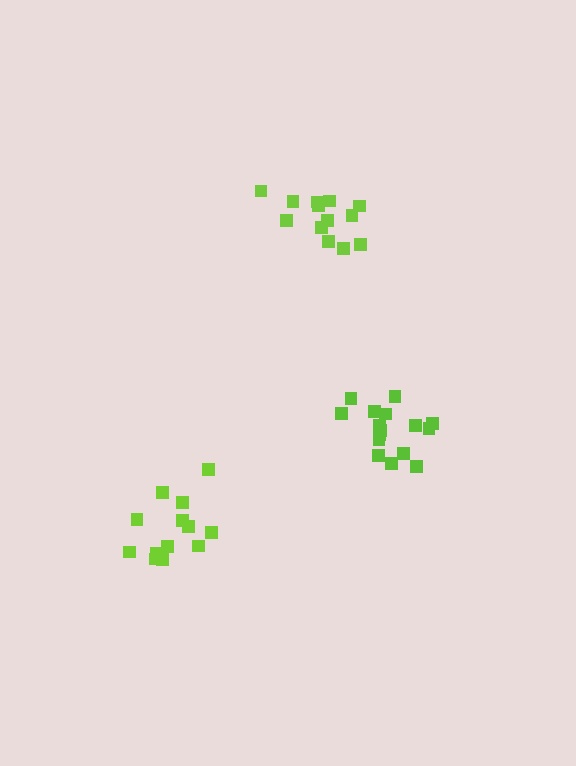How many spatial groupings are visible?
There are 3 spatial groupings.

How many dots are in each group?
Group 1: 13 dots, Group 2: 13 dots, Group 3: 16 dots (42 total).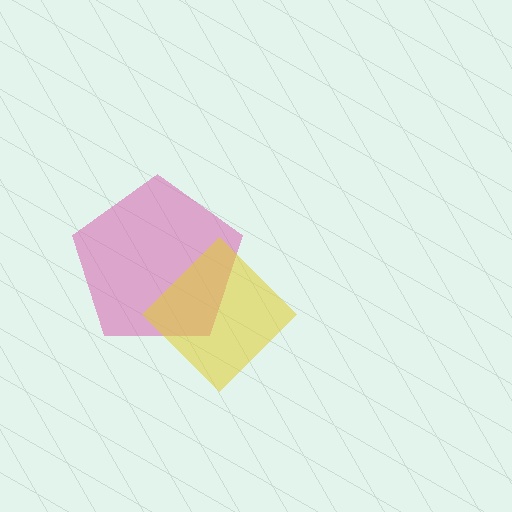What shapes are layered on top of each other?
The layered shapes are: a pink pentagon, a yellow diamond.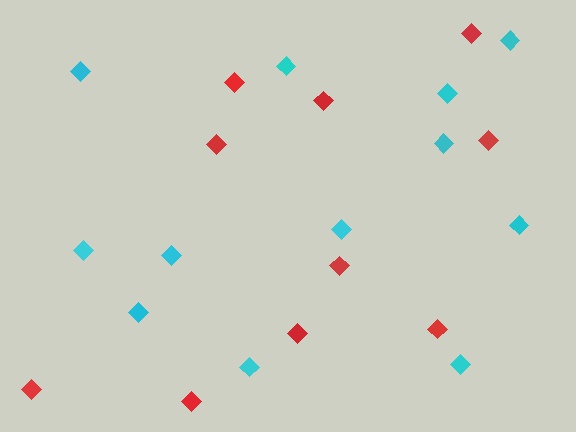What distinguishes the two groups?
There are 2 groups: one group of cyan diamonds (12) and one group of red diamonds (10).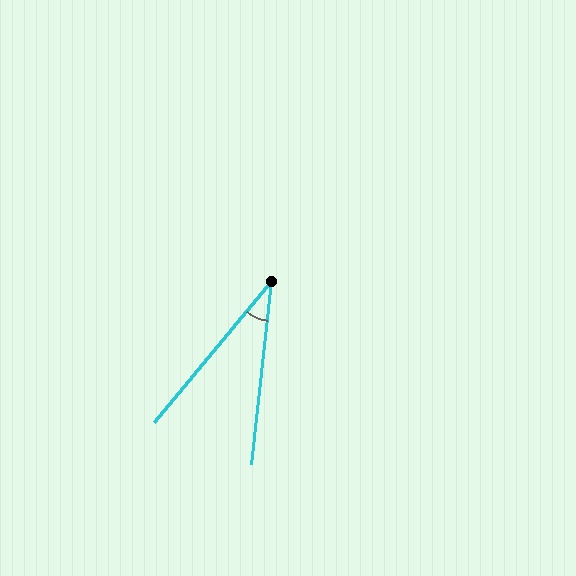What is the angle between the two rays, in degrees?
Approximately 34 degrees.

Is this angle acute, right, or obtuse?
It is acute.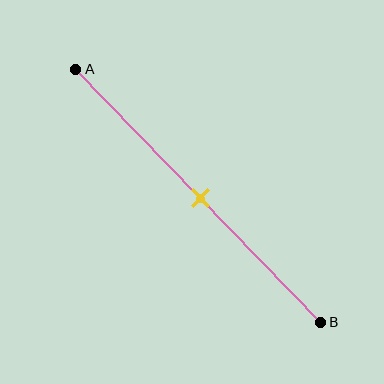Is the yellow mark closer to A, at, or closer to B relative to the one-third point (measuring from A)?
The yellow mark is closer to point B than the one-third point of segment AB.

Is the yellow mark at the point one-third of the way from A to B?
No, the mark is at about 50% from A, not at the 33% one-third point.